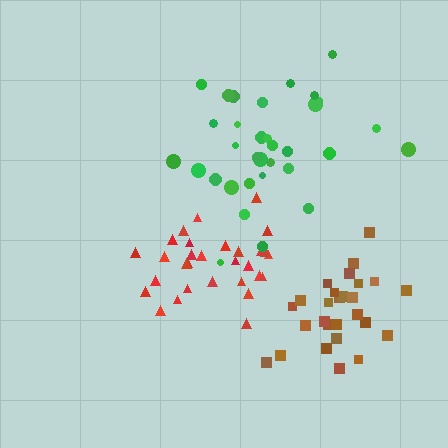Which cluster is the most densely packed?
Brown.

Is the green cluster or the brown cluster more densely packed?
Brown.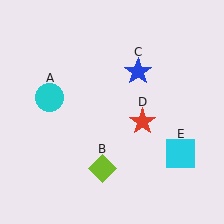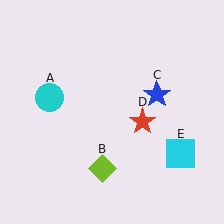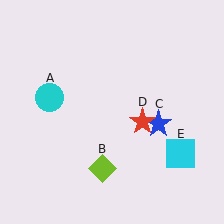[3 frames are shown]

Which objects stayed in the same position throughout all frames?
Cyan circle (object A) and lime diamond (object B) and red star (object D) and cyan square (object E) remained stationary.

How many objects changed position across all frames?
1 object changed position: blue star (object C).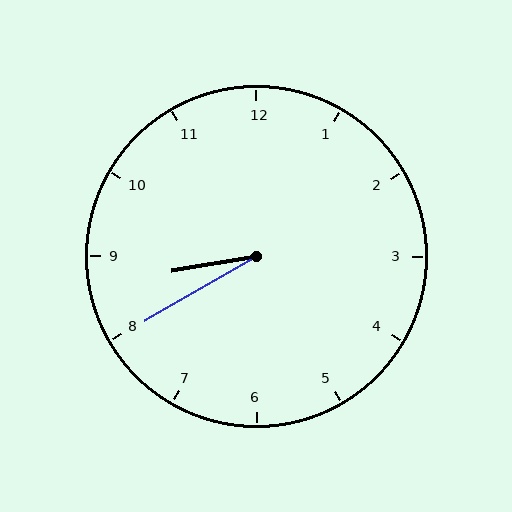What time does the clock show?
8:40.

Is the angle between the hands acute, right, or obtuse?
It is acute.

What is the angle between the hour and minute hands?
Approximately 20 degrees.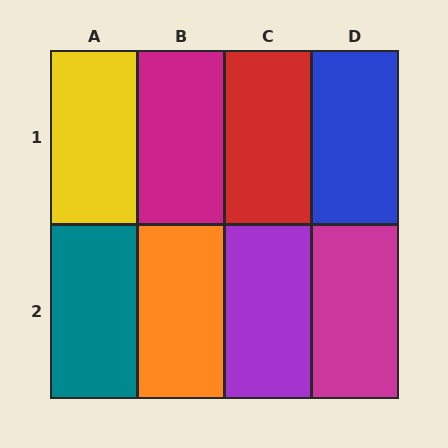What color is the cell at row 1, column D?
Blue.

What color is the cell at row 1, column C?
Red.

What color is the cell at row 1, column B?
Magenta.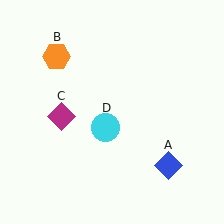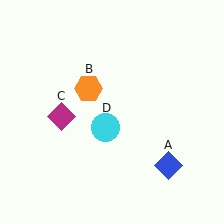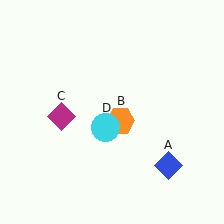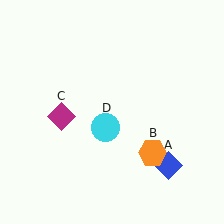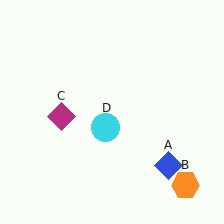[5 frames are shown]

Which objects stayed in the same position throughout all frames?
Blue diamond (object A) and magenta diamond (object C) and cyan circle (object D) remained stationary.